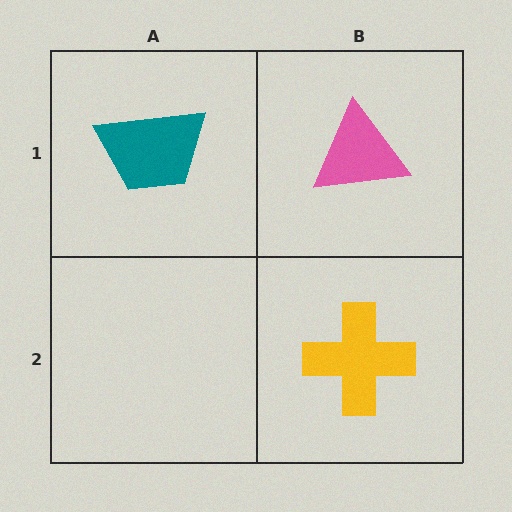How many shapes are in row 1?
2 shapes.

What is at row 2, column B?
A yellow cross.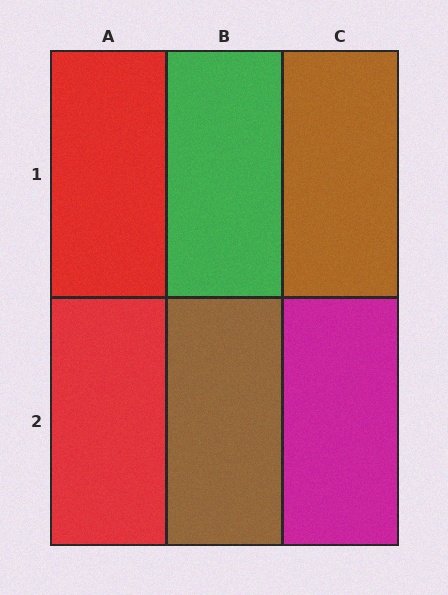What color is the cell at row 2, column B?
Brown.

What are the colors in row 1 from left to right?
Red, green, brown.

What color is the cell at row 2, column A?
Red.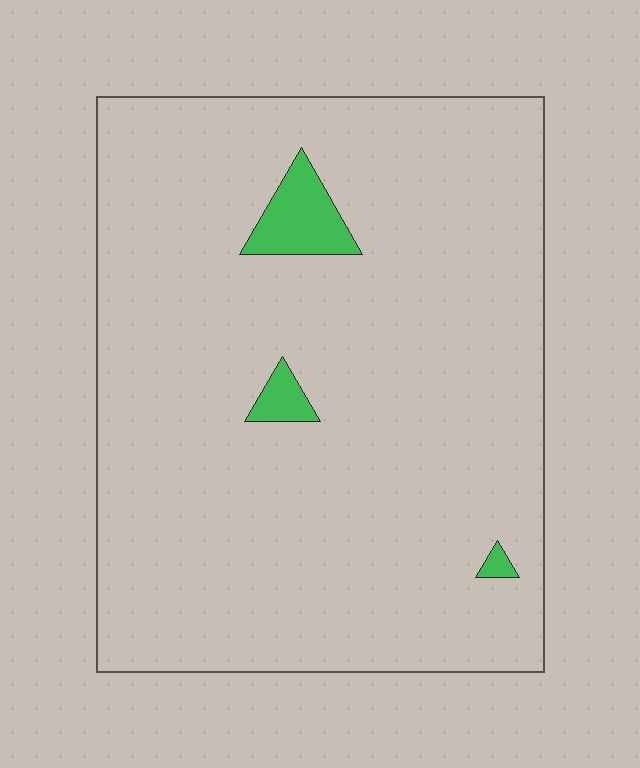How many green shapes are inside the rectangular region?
3.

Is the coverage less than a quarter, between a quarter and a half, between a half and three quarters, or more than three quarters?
Less than a quarter.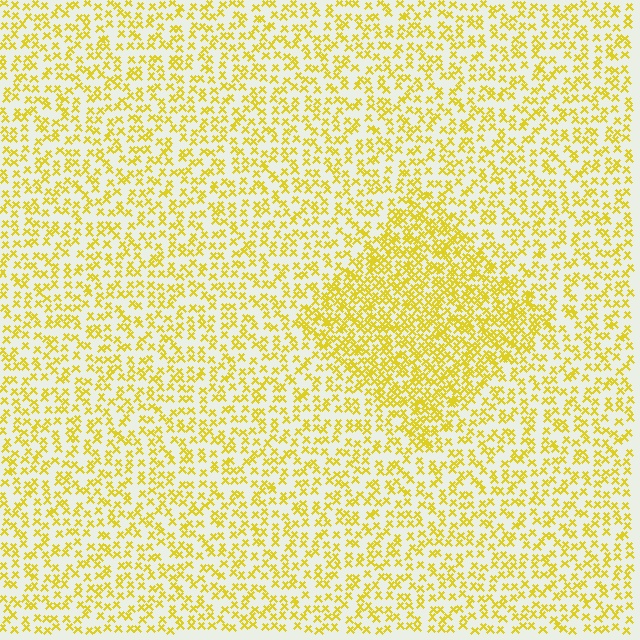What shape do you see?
I see a diamond.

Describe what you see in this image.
The image contains small yellow elements arranged at two different densities. A diamond-shaped region is visible where the elements are more densely packed than the surrounding area.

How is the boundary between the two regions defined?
The boundary is defined by a change in element density (approximately 2.0x ratio). All elements are the same color, size, and shape.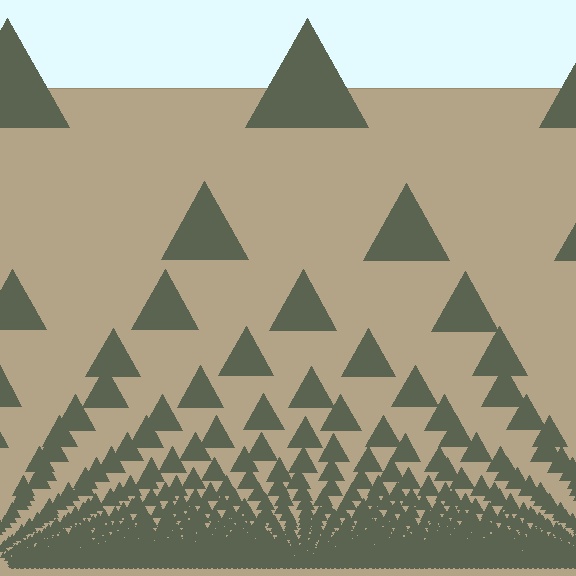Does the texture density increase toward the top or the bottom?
Density increases toward the bottom.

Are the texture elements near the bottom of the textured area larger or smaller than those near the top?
Smaller. The gradient is inverted — elements near the bottom are smaller and denser.